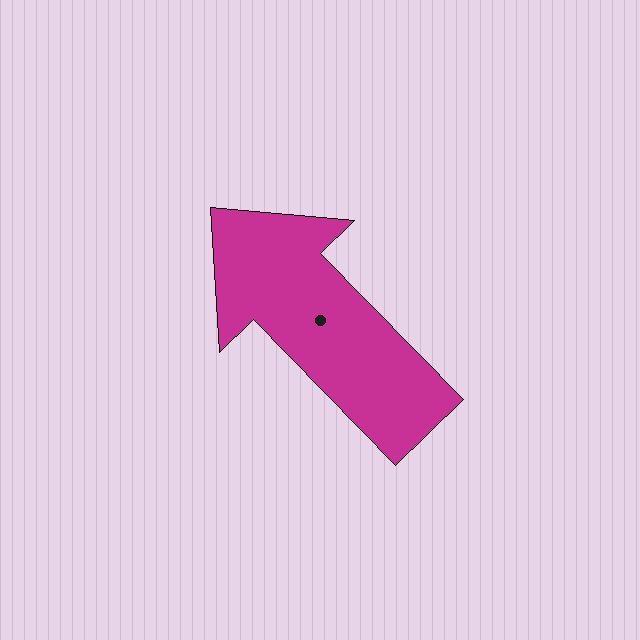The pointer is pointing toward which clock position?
Roughly 11 o'clock.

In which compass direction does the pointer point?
Northwest.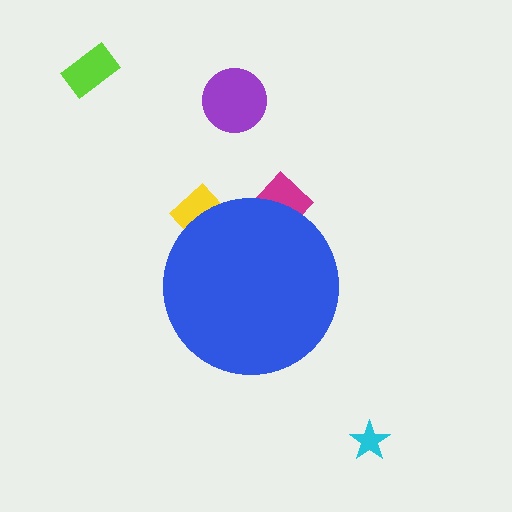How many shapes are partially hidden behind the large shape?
2 shapes are partially hidden.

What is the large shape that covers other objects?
A blue circle.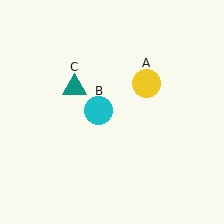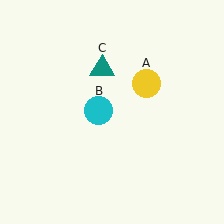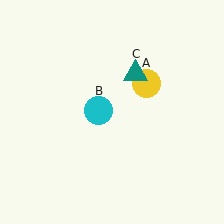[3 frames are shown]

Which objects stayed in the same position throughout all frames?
Yellow circle (object A) and cyan circle (object B) remained stationary.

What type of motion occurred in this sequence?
The teal triangle (object C) rotated clockwise around the center of the scene.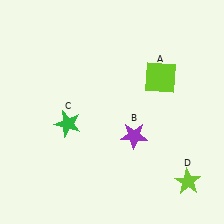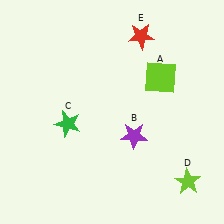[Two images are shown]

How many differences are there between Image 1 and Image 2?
There is 1 difference between the two images.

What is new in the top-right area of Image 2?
A red star (E) was added in the top-right area of Image 2.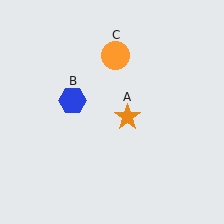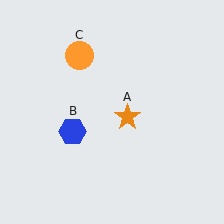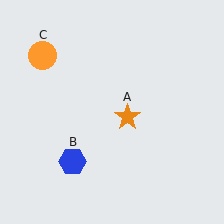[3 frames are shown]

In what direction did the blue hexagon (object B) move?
The blue hexagon (object B) moved down.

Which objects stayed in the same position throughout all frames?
Orange star (object A) remained stationary.